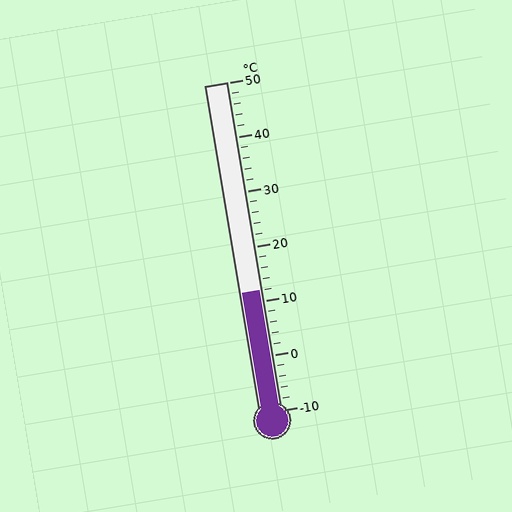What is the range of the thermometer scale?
The thermometer scale ranges from -10°C to 50°C.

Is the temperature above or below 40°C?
The temperature is below 40°C.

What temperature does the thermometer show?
The thermometer shows approximately 12°C.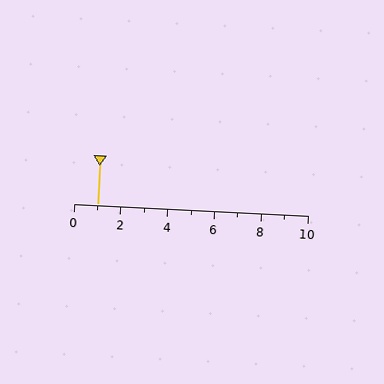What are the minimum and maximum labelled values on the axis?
The axis runs from 0 to 10.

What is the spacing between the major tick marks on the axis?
The major ticks are spaced 2 apart.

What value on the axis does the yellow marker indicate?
The marker indicates approximately 1.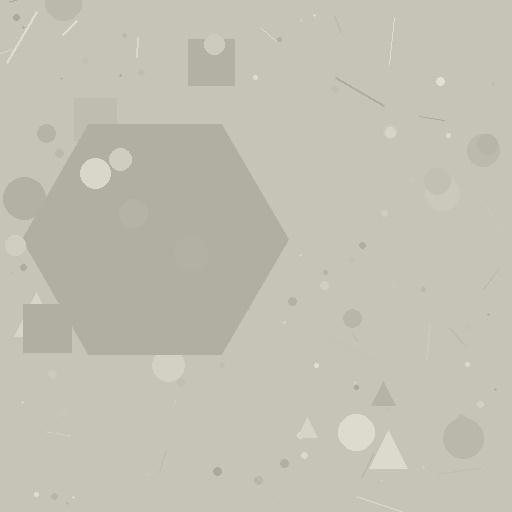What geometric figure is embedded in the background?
A hexagon is embedded in the background.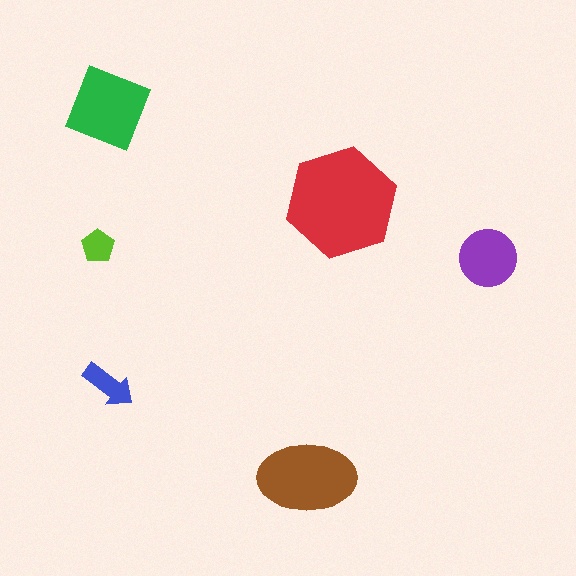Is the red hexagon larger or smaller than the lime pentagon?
Larger.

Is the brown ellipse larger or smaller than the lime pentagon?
Larger.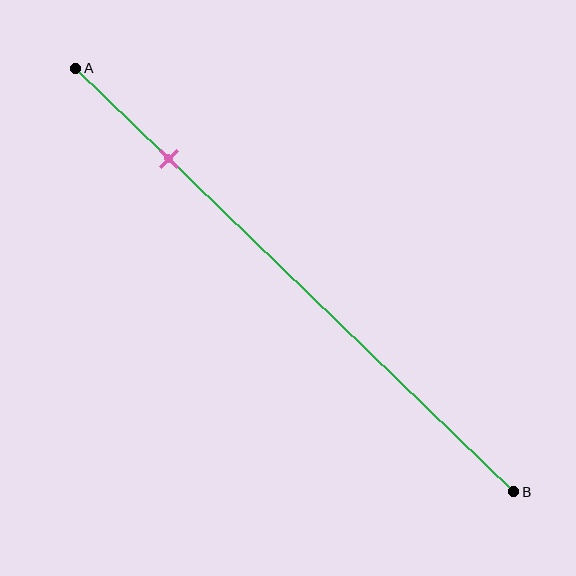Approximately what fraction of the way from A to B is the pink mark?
The pink mark is approximately 20% of the way from A to B.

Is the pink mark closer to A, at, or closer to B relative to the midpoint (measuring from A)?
The pink mark is closer to point A than the midpoint of segment AB.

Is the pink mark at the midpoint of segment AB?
No, the mark is at about 20% from A, not at the 50% midpoint.